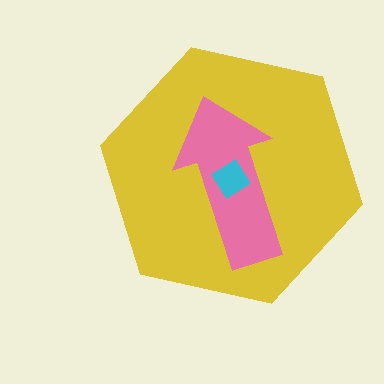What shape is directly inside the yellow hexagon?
The pink arrow.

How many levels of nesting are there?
3.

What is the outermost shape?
The yellow hexagon.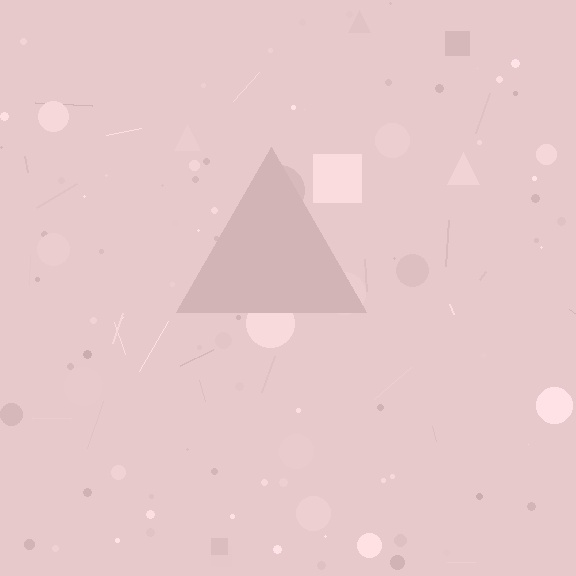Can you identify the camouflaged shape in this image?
The camouflaged shape is a triangle.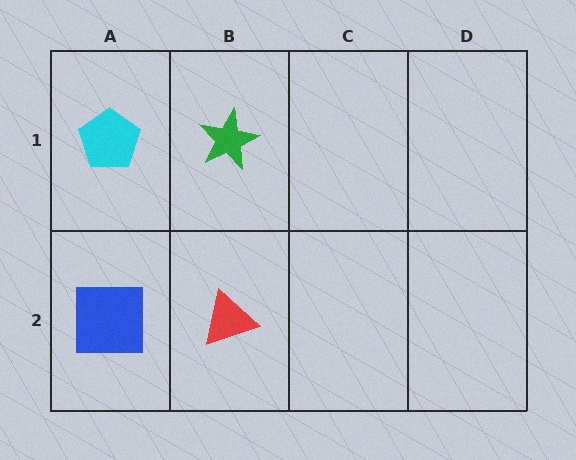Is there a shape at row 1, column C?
No, that cell is empty.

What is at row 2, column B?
A red triangle.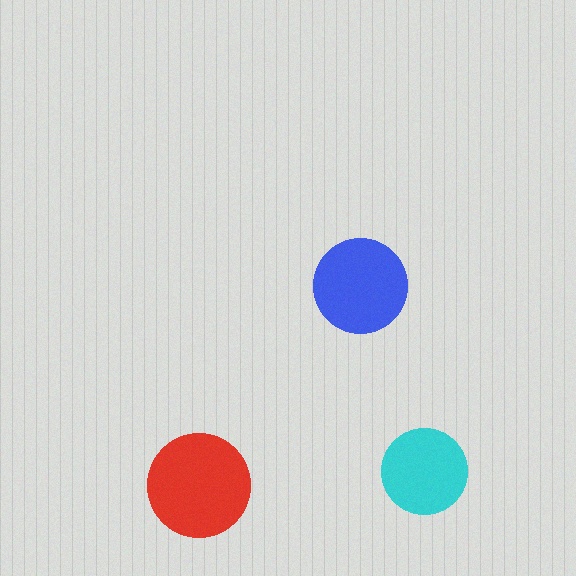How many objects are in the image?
There are 3 objects in the image.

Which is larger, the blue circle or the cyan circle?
The blue one.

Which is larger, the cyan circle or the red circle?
The red one.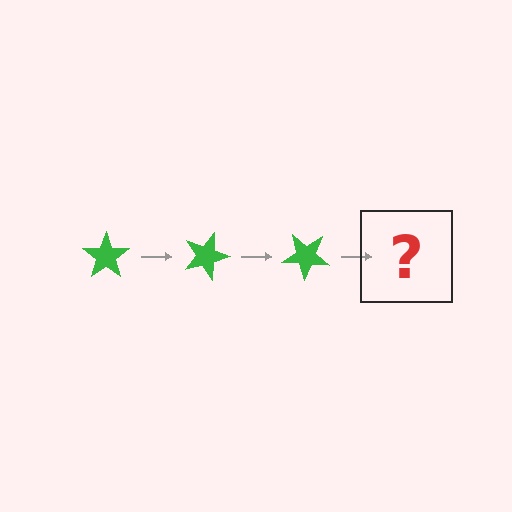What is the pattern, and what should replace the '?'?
The pattern is that the star rotates 20 degrees each step. The '?' should be a green star rotated 60 degrees.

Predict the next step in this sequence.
The next step is a green star rotated 60 degrees.